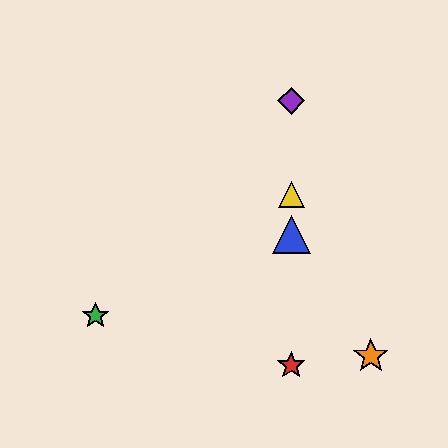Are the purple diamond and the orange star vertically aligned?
No, the purple diamond is at x≈291 and the orange star is at x≈371.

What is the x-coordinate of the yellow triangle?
The yellow triangle is at x≈291.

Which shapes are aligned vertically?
The red star, the blue triangle, the yellow triangle, the purple diamond are aligned vertically.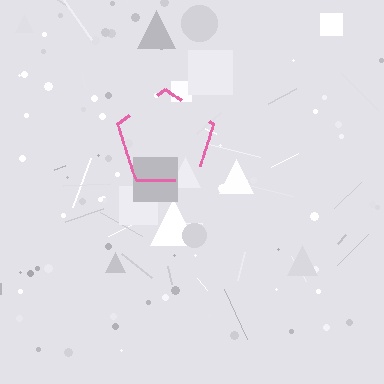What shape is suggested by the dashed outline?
The dashed outline suggests a pentagon.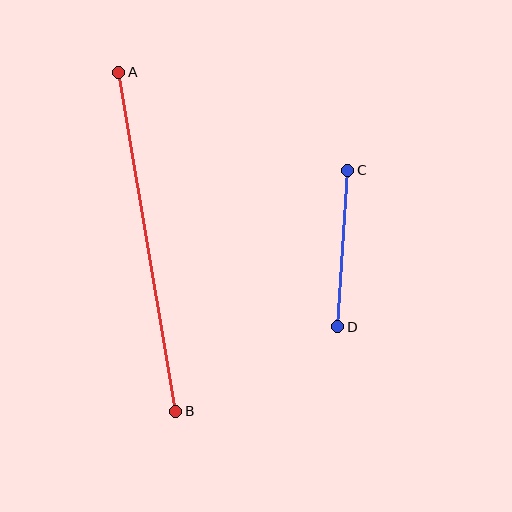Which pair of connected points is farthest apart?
Points A and B are farthest apart.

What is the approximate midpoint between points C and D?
The midpoint is at approximately (343, 249) pixels.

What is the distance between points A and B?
The distance is approximately 344 pixels.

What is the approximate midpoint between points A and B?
The midpoint is at approximately (147, 242) pixels.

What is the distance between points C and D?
The distance is approximately 157 pixels.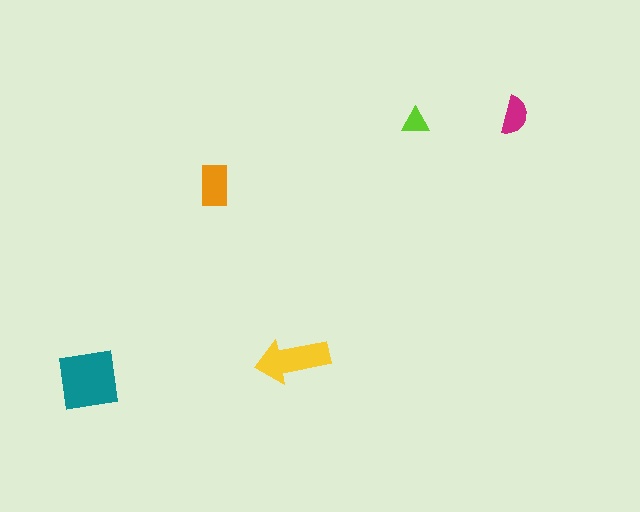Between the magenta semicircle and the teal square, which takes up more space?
The teal square.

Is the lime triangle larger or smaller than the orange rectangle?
Smaller.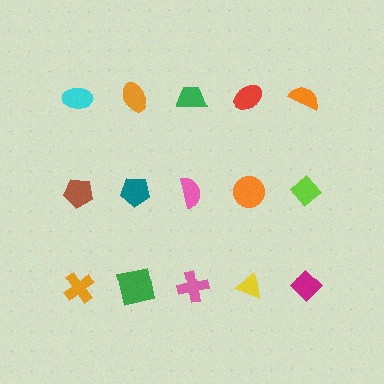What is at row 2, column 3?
A pink semicircle.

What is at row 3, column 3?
A pink cross.